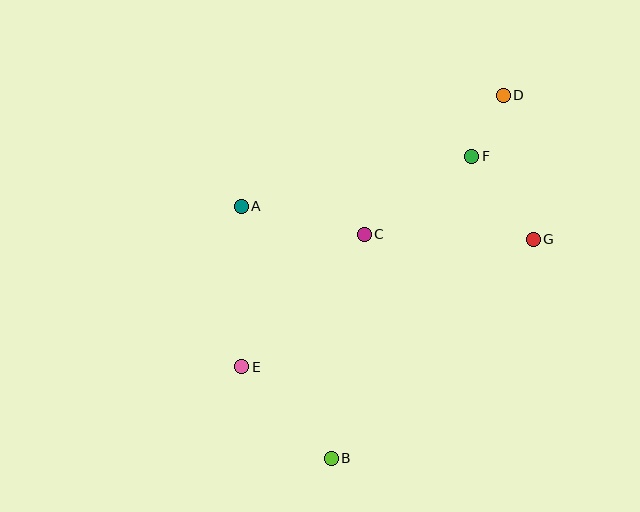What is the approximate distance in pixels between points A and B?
The distance between A and B is approximately 268 pixels.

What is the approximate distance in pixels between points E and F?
The distance between E and F is approximately 312 pixels.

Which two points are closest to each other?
Points D and F are closest to each other.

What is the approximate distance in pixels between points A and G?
The distance between A and G is approximately 294 pixels.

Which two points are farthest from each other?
Points B and D are farthest from each other.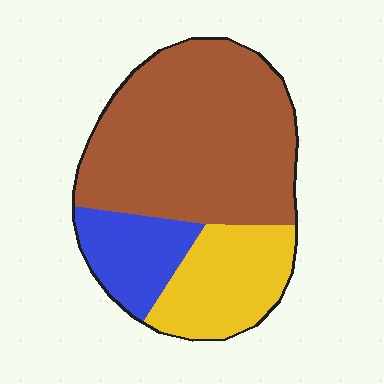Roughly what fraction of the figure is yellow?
Yellow covers roughly 25% of the figure.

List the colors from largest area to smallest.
From largest to smallest: brown, yellow, blue.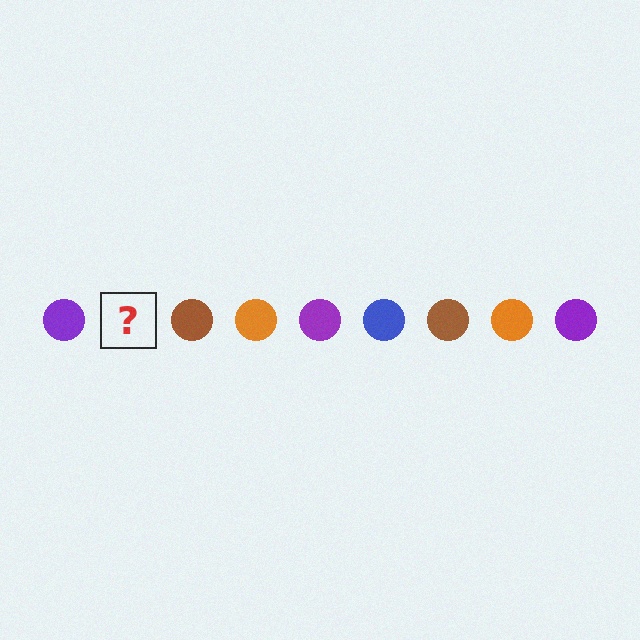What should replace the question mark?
The question mark should be replaced with a blue circle.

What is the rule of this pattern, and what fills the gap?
The rule is that the pattern cycles through purple, blue, brown, orange circles. The gap should be filled with a blue circle.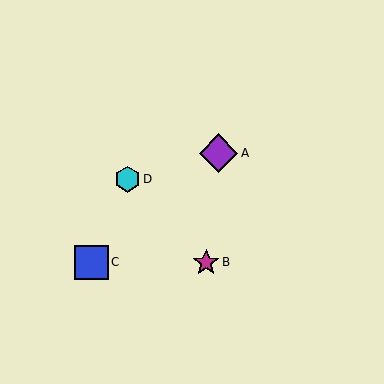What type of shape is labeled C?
Shape C is a blue square.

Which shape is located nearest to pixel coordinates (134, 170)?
The cyan hexagon (labeled D) at (128, 179) is nearest to that location.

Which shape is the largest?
The purple diamond (labeled A) is the largest.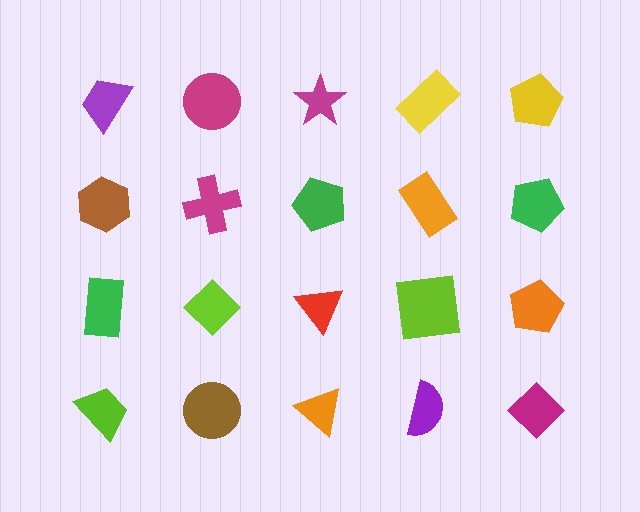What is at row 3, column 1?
A green rectangle.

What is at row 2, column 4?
An orange rectangle.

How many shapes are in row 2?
5 shapes.